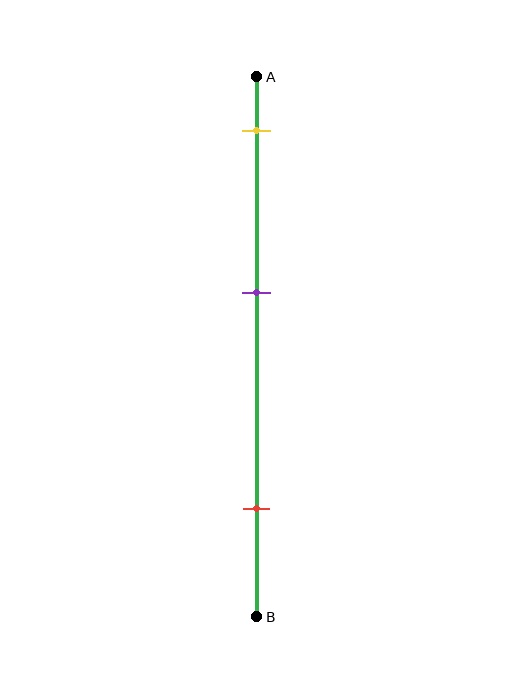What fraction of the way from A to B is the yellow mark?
The yellow mark is approximately 10% (0.1) of the way from A to B.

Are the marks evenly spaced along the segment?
Yes, the marks are approximately evenly spaced.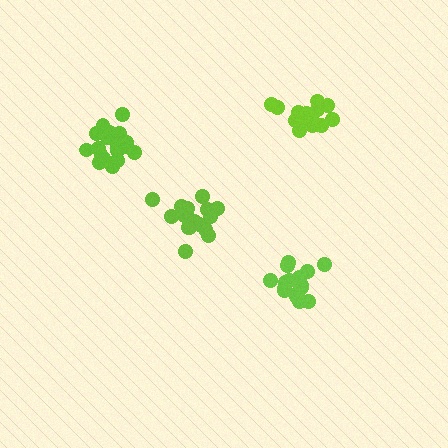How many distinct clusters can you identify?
There are 4 distinct clusters.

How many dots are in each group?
Group 1: 19 dots, Group 2: 14 dots, Group 3: 17 dots, Group 4: 18 dots (68 total).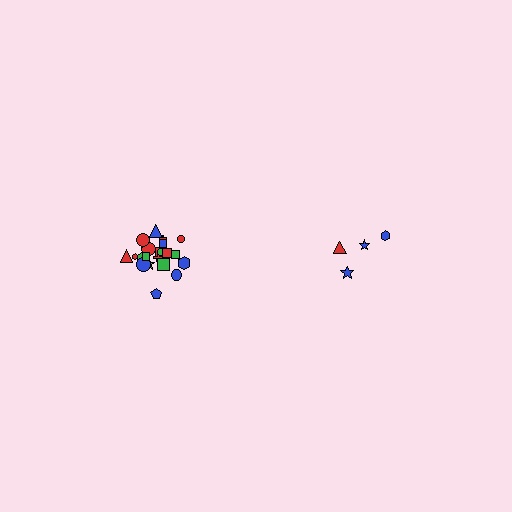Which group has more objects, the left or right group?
The left group.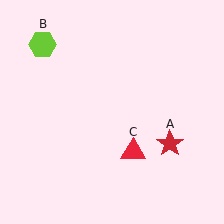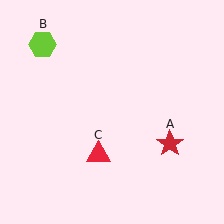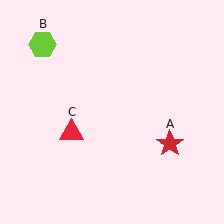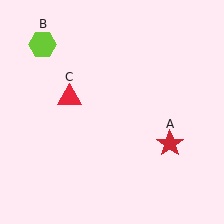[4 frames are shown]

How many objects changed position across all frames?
1 object changed position: red triangle (object C).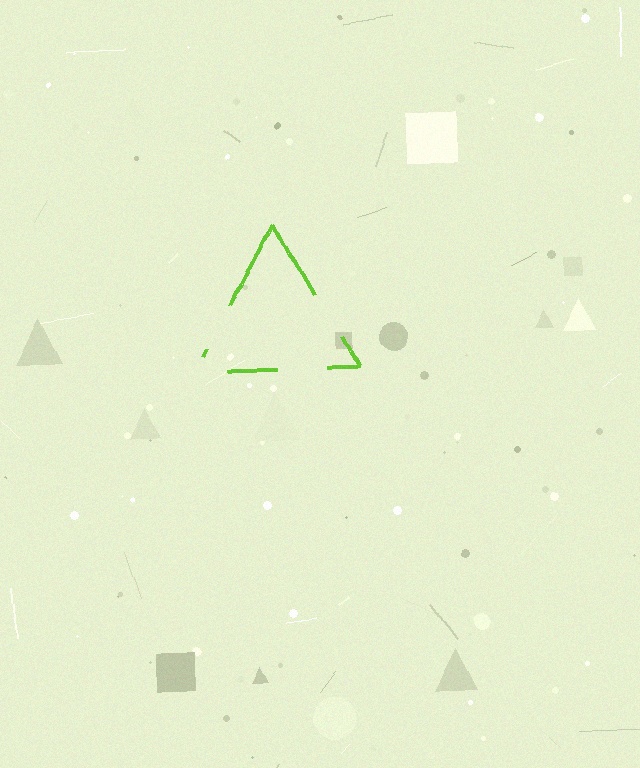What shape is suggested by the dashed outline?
The dashed outline suggests a triangle.